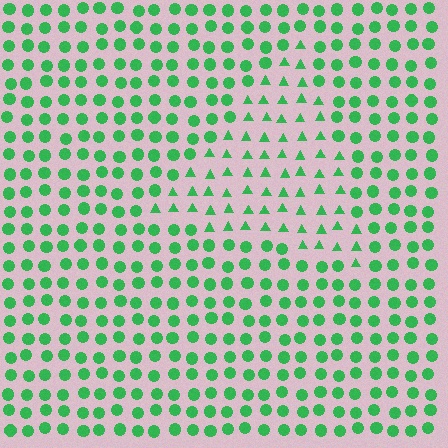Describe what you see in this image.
The image is filled with small green elements arranged in a uniform grid. A triangle-shaped region contains triangles, while the surrounding area contains circles. The boundary is defined purely by the change in element shape.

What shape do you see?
I see a triangle.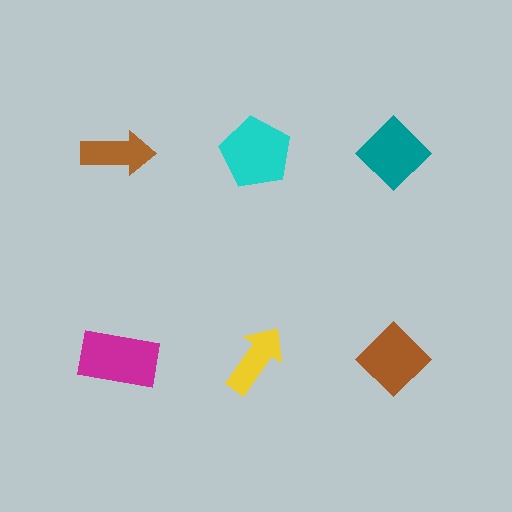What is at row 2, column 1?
A magenta rectangle.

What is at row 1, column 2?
A cyan pentagon.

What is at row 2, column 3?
A brown diamond.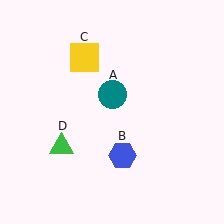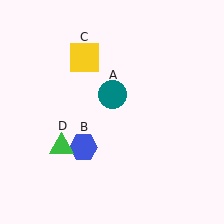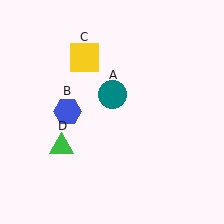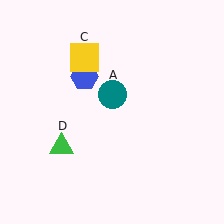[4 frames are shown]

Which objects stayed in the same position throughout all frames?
Teal circle (object A) and yellow square (object C) and green triangle (object D) remained stationary.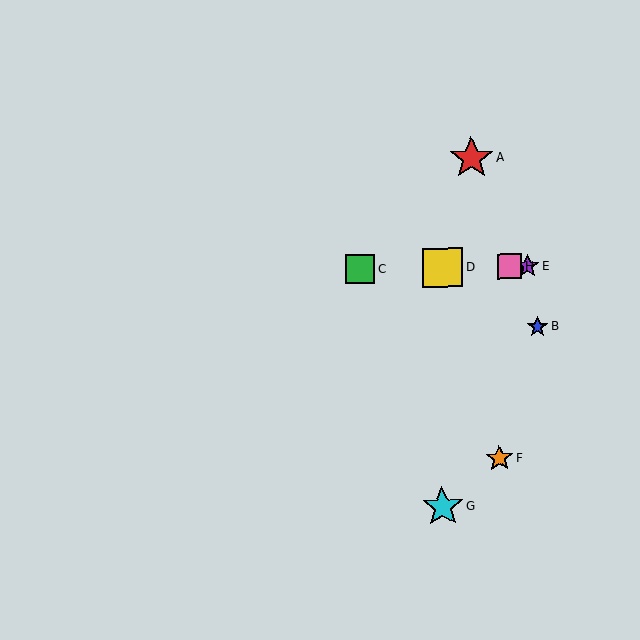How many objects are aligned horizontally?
4 objects (C, D, E, H) are aligned horizontally.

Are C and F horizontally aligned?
No, C is at y≈269 and F is at y≈458.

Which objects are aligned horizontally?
Objects C, D, E, H are aligned horizontally.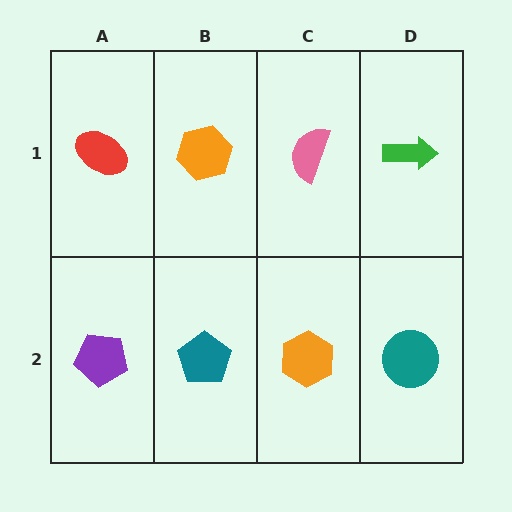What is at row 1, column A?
A red ellipse.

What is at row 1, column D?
A green arrow.